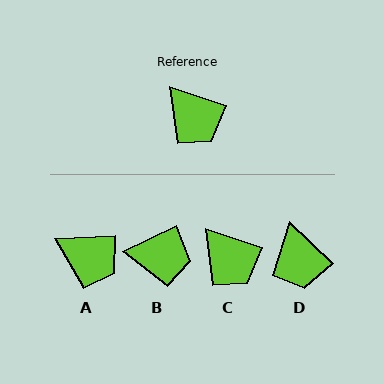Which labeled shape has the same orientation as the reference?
C.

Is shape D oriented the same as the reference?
No, it is off by about 25 degrees.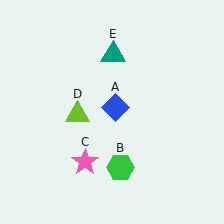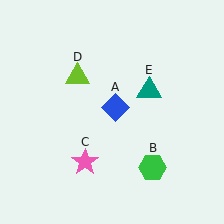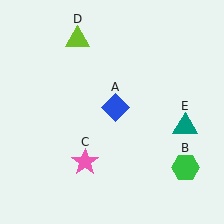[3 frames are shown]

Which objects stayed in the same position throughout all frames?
Blue diamond (object A) and pink star (object C) remained stationary.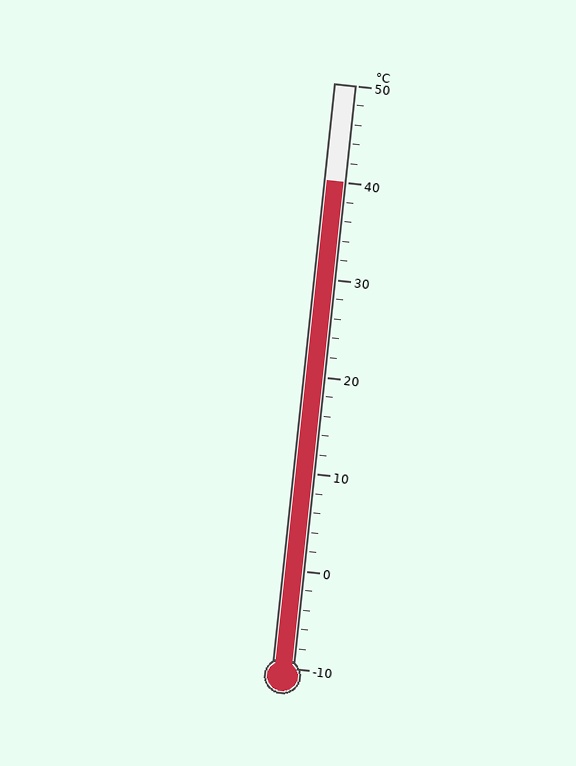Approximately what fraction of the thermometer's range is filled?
The thermometer is filled to approximately 85% of its range.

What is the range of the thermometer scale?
The thermometer scale ranges from -10°C to 50°C.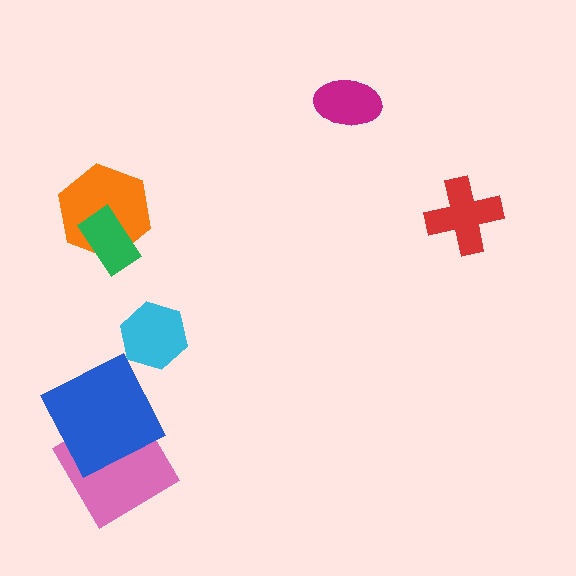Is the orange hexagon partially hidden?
Yes, it is partially covered by another shape.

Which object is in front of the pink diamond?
The blue square is in front of the pink diamond.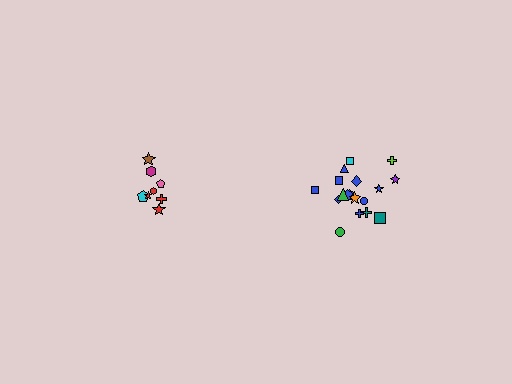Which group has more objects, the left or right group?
The right group.